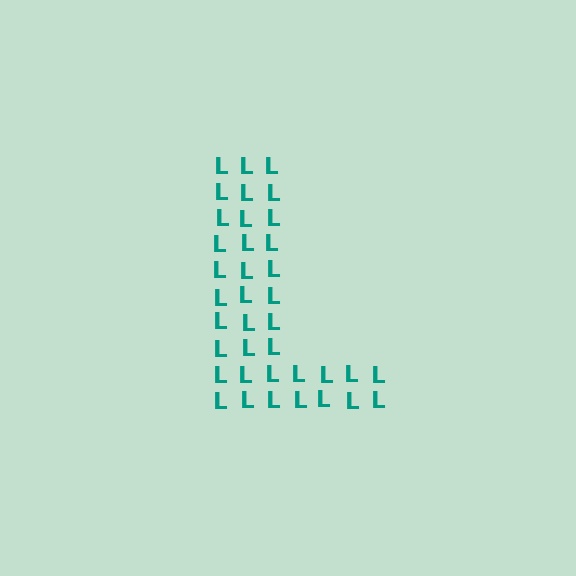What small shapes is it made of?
It is made of small letter L's.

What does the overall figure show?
The overall figure shows the letter L.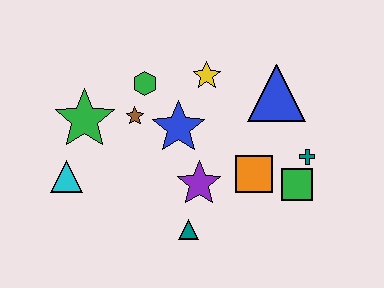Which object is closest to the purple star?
The teal triangle is closest to the purple star.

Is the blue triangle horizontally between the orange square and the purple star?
No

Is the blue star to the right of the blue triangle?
No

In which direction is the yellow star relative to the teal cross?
The yellow star is to the left of the teal cross.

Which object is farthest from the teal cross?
The cyan triangle is farthest from the teal cross.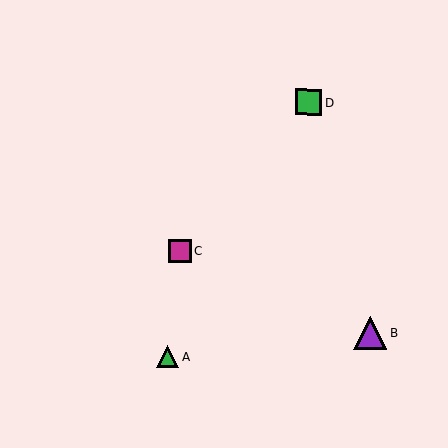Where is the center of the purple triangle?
The center of the purple triangle is at (371, 333).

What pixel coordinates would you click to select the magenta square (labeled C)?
Click at (180, 251) to select the magenta square C.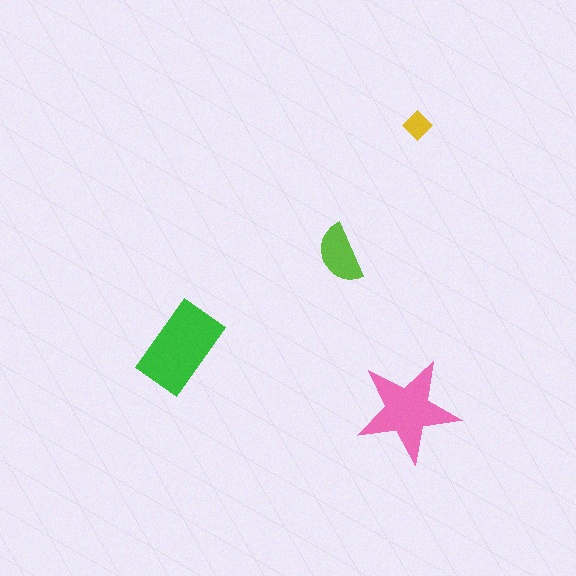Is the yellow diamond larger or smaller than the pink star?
Smaller.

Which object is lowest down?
The pink star is bottommost.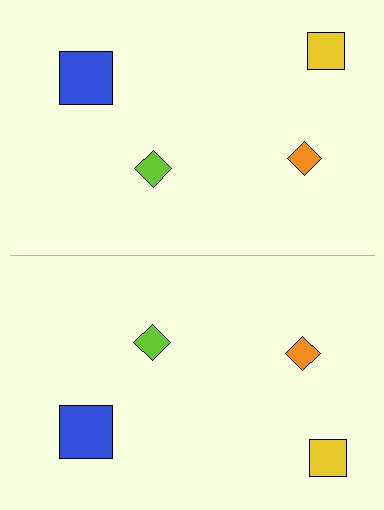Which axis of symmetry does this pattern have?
The pattern has a horizontal axis of symmetry running through the center of the image.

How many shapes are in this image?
There are 8 shapes in this image.